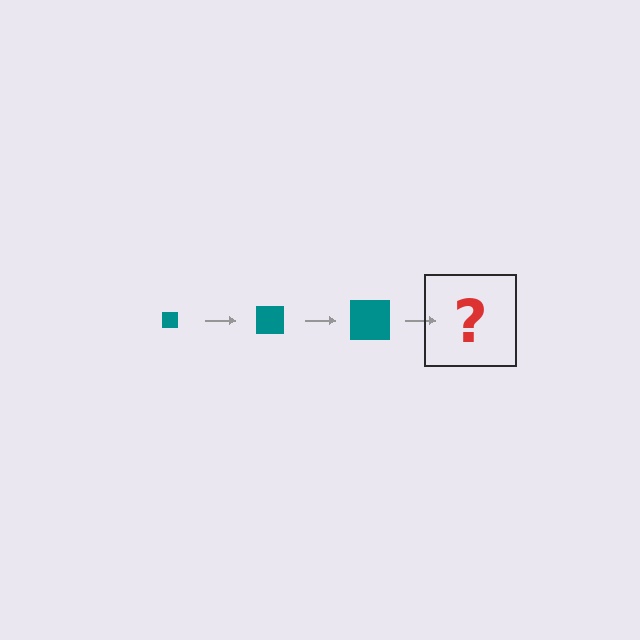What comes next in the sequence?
The next element should be a teal square, larger than the previous one.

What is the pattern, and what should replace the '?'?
The pattern is that the square gets progressively larger each step. The '?' should be a teal square, larger than the previous one.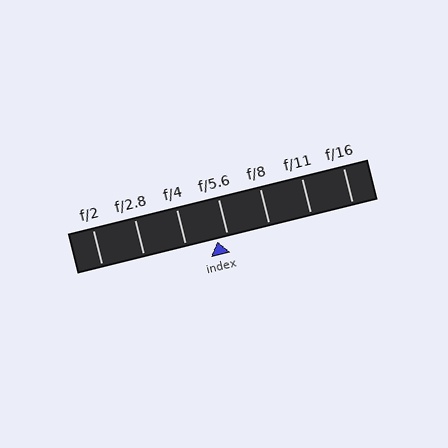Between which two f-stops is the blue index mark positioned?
The index mark is between f/4 and f/5.6.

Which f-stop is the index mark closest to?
The index mark is closest to f/5.6.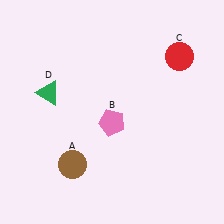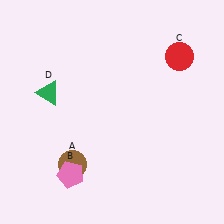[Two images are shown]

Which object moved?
The pink pentagon (B) moved down.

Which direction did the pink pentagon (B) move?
The pink pentagon (B) moved down.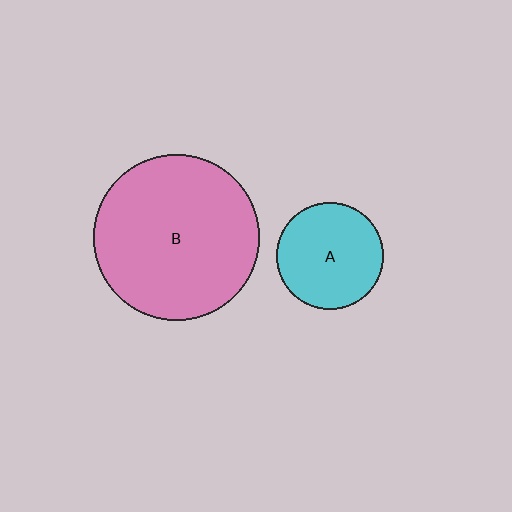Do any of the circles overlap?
No, none of the circles overlap.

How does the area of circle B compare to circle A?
Approximately 2.4 times.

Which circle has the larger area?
Circle B (pink).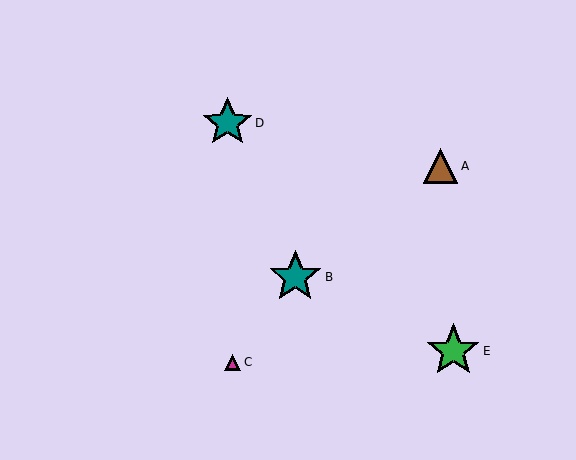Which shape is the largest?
The green star (labeled E) is the largest.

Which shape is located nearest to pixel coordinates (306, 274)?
The teal star (labeled B) at (295, 277) is nearest to that location.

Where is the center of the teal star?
The center of the teal star is at (295, 277).